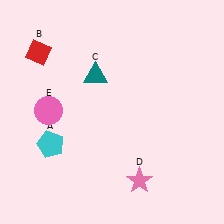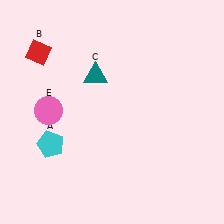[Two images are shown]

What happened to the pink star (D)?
The pink star (D) was removed in Image 2. It was in the bottom-right area of Image 1.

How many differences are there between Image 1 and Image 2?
There is 1 difference between the two images.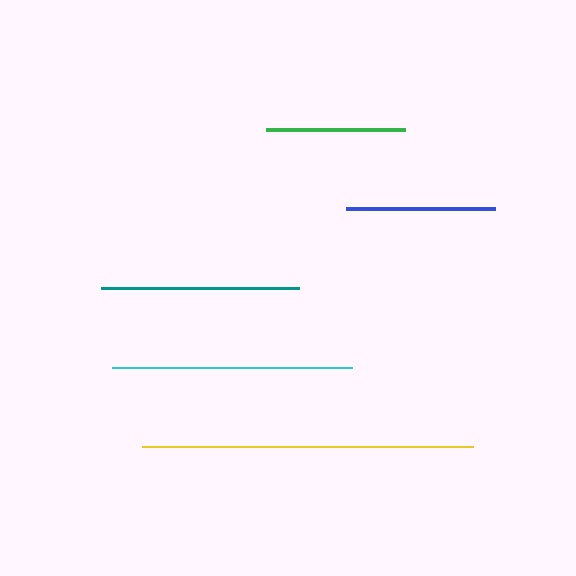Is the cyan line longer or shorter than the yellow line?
The yellow line is longer than the cyan line.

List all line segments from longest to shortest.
From longest to shortest: yellow, cyan, teal, blue, green.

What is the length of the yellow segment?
The yellow segment is approximately 331 pixels long.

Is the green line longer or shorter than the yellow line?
The yellow line is longer than the green line.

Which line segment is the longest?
The yellow line is the longest at approximately 331 pixels.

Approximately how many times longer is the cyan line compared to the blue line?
The cyan line is approximately 1.6 times the length of the blue line.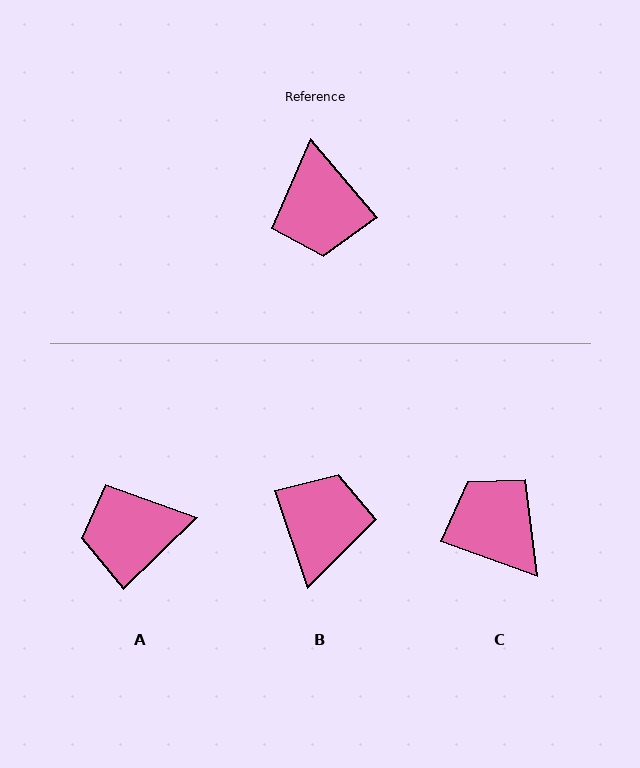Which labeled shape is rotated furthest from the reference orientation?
B, about 158 degrees away.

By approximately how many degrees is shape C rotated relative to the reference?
Approximately 150 degrees clockwise.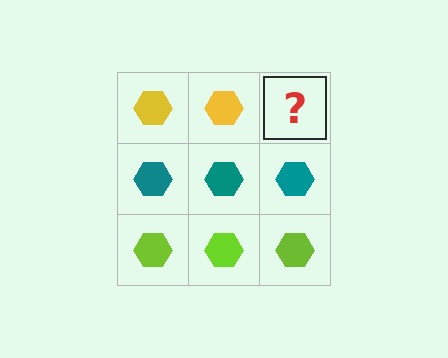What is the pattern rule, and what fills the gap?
The rule is that each row has a consistent color. The gap should be filled with a yellow hexagon.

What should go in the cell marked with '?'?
The missing cell should contain a yellow hexagon.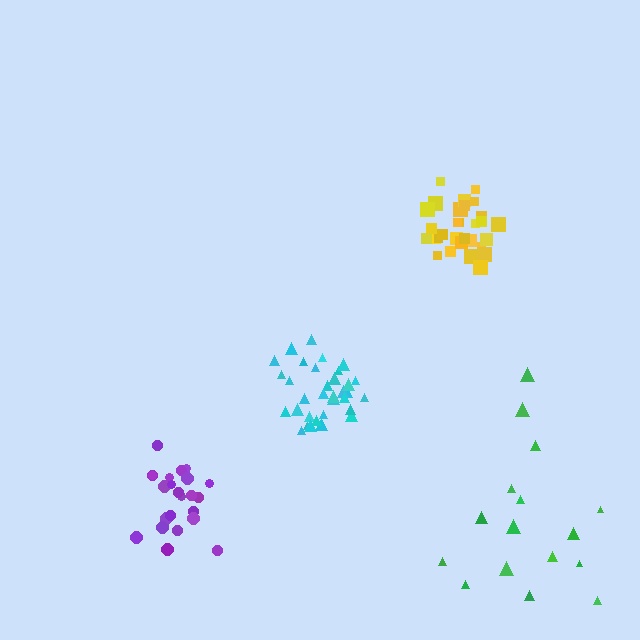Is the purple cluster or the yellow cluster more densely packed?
Yellow.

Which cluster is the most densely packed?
Cyan.